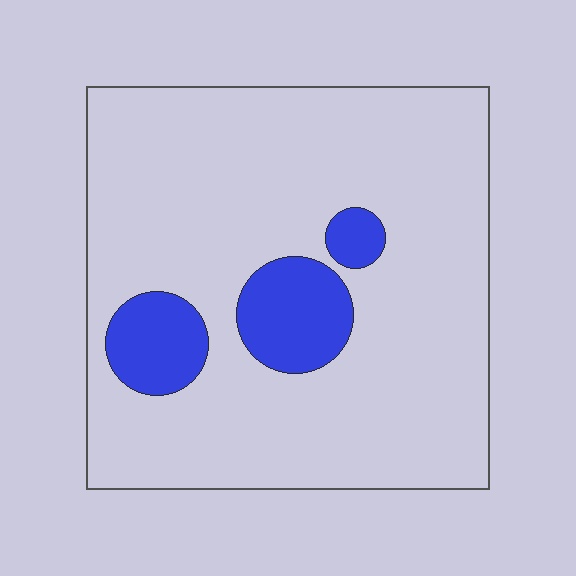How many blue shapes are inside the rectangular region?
3.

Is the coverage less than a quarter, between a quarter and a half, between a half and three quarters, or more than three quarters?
Less than a quarter.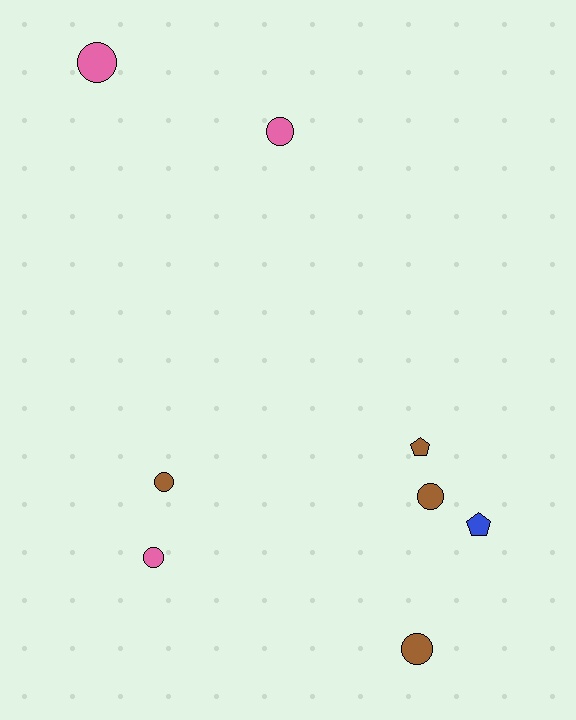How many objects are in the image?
There are 8 objects.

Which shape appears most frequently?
Circle, with 6 objects.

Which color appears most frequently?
Brown, with 4 objects.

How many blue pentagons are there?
There is 1 blue pentagon.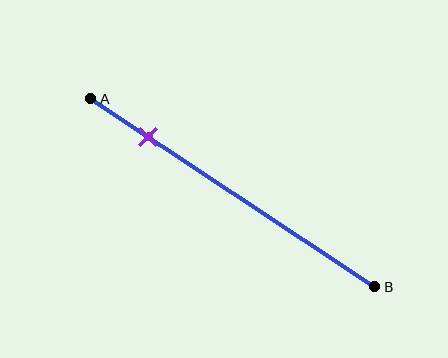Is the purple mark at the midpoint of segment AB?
No, the mark is at about 20% from A, not at the 50% midpoint.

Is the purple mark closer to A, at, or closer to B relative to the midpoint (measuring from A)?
The purple mark is closer to point A than the midpoint of segment AB.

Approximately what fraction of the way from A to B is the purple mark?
The purple mark is approximately 20% of the way from A to B.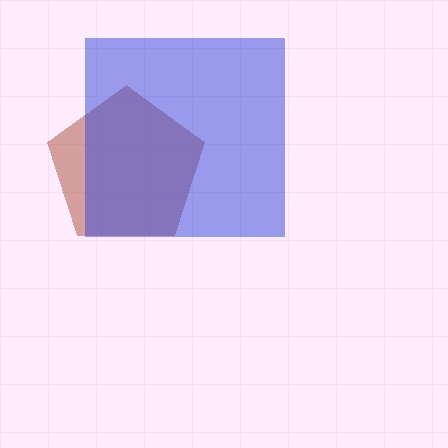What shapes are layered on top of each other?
The layered shapes are: a brown pentagon, a blue square.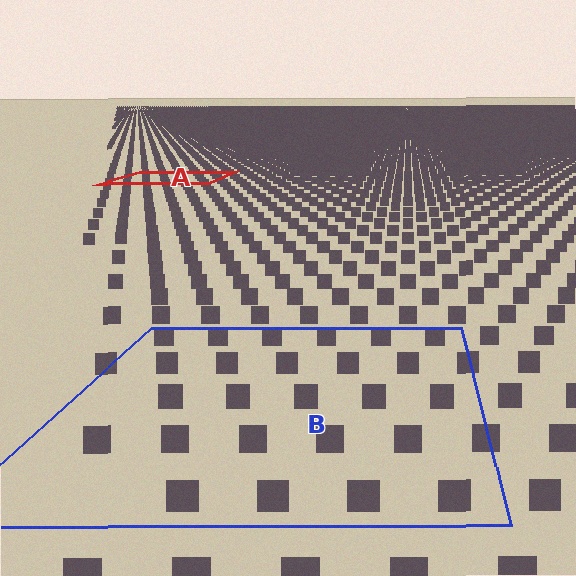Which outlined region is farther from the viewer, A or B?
Region A is farther from the viewer — the texture elements inside it appear smaller and more densely packed.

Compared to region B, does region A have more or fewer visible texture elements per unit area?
Region A has more texture elements per unit area — they are packed more densely because it is farther away.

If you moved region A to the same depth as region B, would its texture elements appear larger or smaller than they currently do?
They would appear larger. At a closer depth, the same texture elements are projected at a bigger on-screen size.